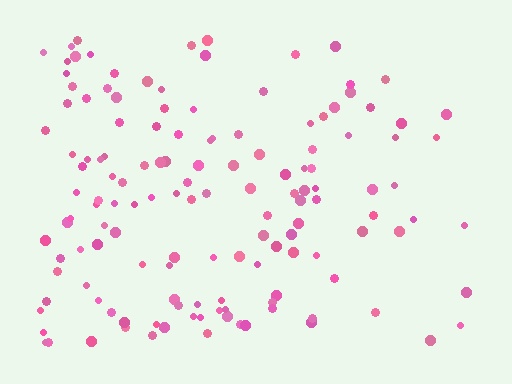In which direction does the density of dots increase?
From right to left, with the left side densest.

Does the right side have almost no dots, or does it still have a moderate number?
Still a moderate number, just noticeably fewer than the left.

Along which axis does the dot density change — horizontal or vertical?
Horizontal.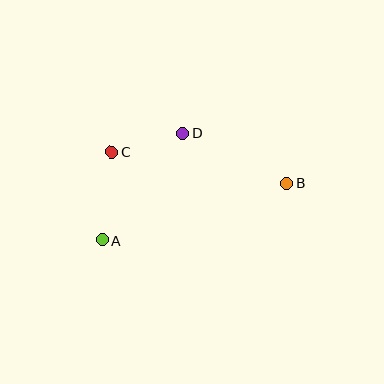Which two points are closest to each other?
Points C and D are closest to each other.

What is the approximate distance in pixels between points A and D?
The distance between A and D is approximately 134 pixels.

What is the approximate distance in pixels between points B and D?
The distance between B and D is approximately 116 pixels.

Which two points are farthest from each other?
Points A and B are farthest from each other.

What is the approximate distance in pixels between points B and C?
The distance between B and C is approximately 178 pixels.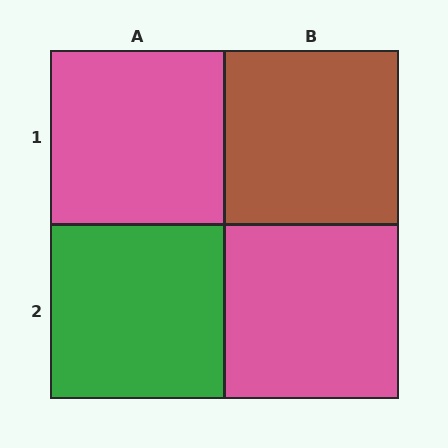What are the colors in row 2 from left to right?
Green, pink.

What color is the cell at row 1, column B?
Brown.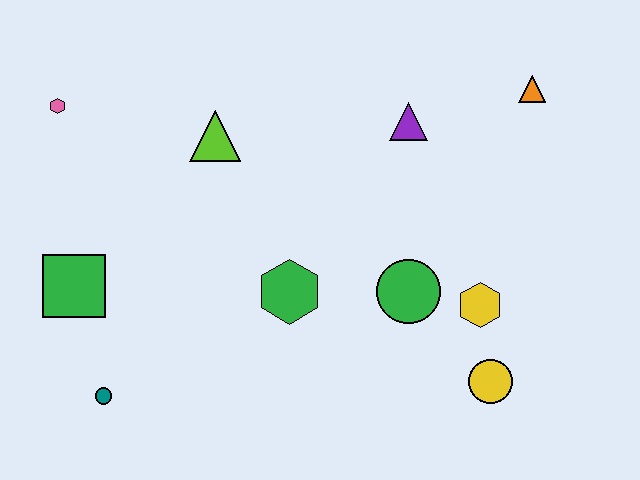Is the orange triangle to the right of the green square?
Yes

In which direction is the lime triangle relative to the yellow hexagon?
The lime triangle is to the left of the yellow hexagon.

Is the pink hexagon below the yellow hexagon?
No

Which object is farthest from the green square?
The orange triangle is farthest from the green square.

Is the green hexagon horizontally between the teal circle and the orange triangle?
Yes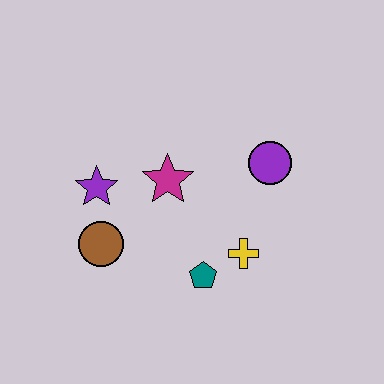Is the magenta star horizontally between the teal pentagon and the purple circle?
No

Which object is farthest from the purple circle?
The brown circle is farthest from the purple circle.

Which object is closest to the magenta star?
The purple star is closest to the magenta star.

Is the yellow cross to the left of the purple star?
No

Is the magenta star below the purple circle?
Yes